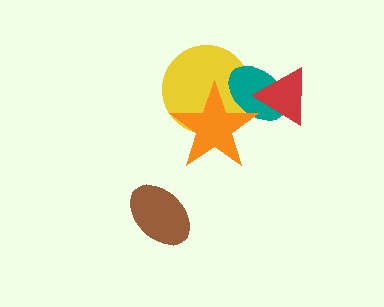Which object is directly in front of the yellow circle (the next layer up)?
The teal ellipse is directly in front of the yellow circle.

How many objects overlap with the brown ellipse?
0 objects overlap with the brown ellipse.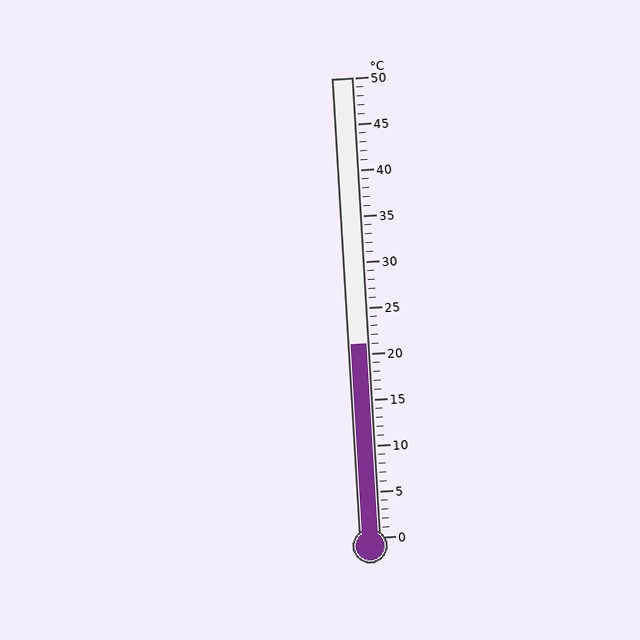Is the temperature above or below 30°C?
The temperature is below 30°C.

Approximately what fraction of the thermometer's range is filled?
The thermometer is filled to approximately 40% of its range.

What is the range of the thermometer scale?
The thermometer scale ranges from 0°C to 50°C.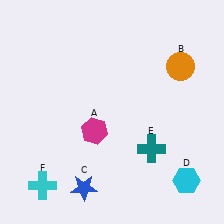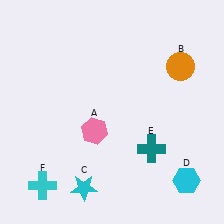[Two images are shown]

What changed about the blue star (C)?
In Image 1, C is blue. In Image 2, it changed to cyan.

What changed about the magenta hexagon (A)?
In Image 1, A is magenta. In Image 2, it changed to pink.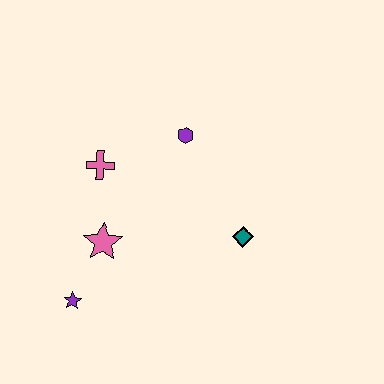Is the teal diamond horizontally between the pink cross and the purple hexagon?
No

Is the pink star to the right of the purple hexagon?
No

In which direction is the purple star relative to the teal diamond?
The purple star is to the left of the teal diamond.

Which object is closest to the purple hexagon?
The pink cross is closest to the purple hexagon.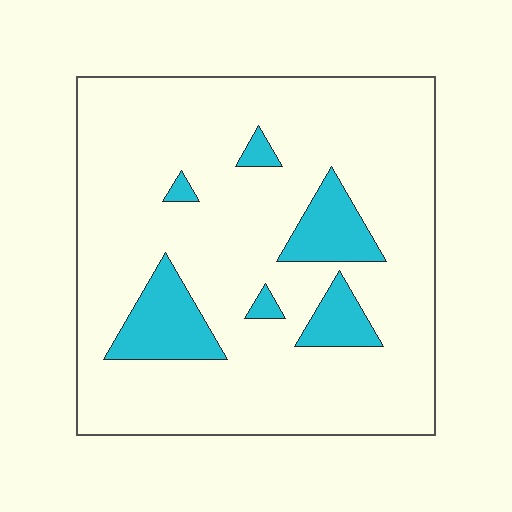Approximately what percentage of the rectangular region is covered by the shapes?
Approximately 15%.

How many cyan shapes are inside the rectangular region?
6.